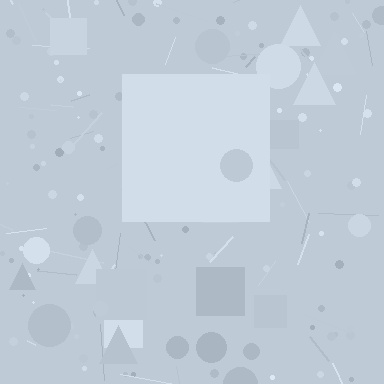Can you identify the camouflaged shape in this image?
The camouflaged shape is a square.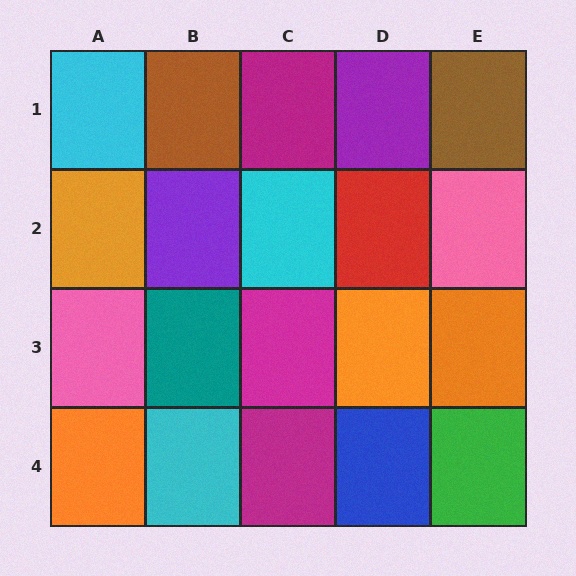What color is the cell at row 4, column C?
Magenta.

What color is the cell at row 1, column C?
Magenta.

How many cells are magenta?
3 cells are magenta.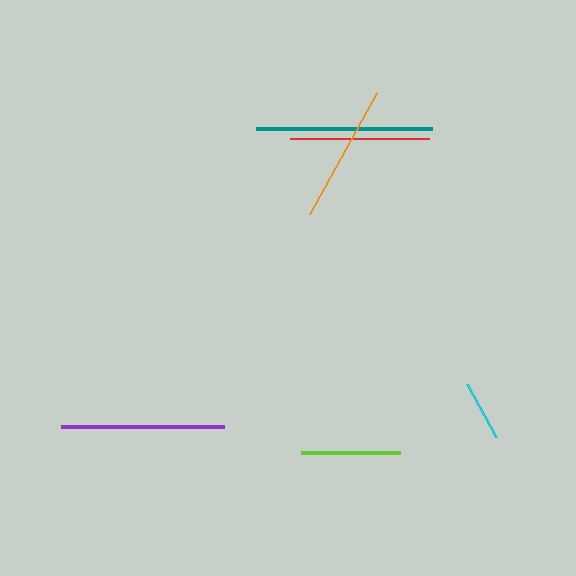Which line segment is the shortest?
The cyan line is the shortest at approximately 61 pixels.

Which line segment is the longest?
The teal line is the longest at approximately 176 pixels.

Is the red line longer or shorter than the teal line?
The teal line is longer than the red line.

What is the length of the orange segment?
The orange segment is approximately 138 pixels long.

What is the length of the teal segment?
The teal segment is approximately 176 pixels long.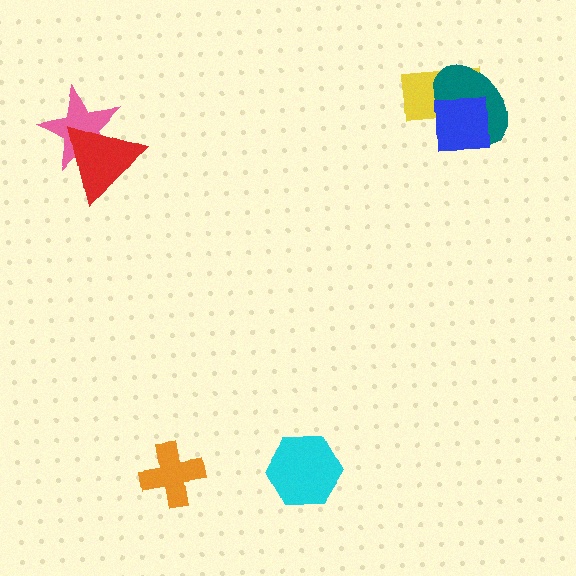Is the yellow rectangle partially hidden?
Yes, it is partially covered by another shape.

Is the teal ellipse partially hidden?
Yes, it is partially covered by another shape.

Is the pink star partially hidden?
Yes, it is partially covered by another shape.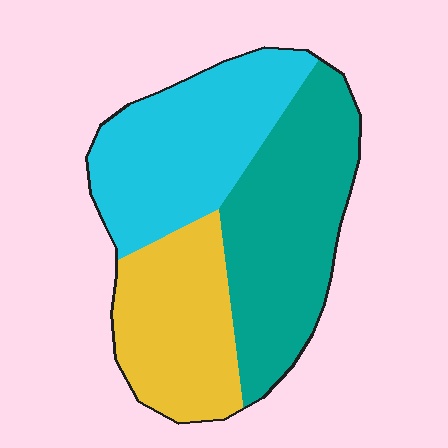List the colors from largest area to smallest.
From largest to smallest: teal, cyan, yellow.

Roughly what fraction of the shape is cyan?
Cyan covers 34% of the shape.